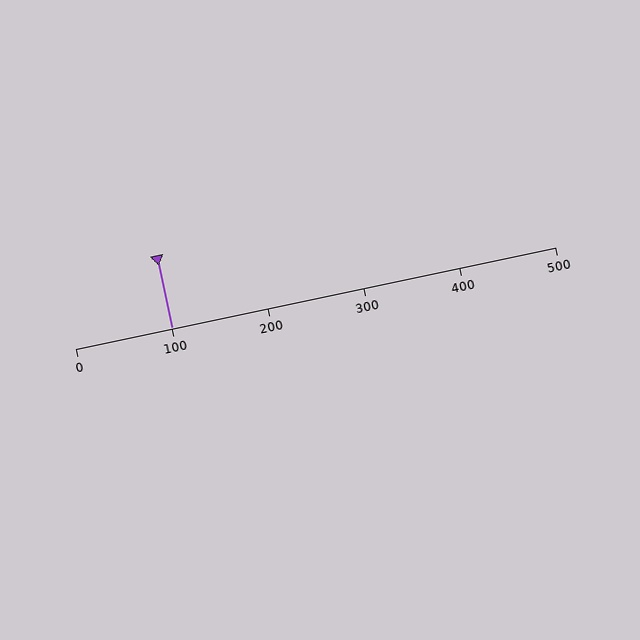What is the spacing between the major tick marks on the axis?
The major ticks are spaced 100 apart.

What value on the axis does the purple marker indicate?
The marker indicates approximately 100.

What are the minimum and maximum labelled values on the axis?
The axis runs from 0 to 500.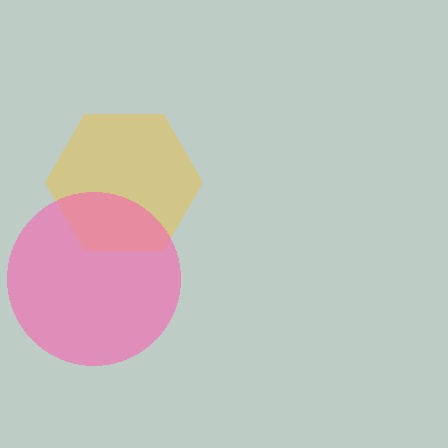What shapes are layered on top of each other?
The layered shapes are: a yellow hexagon, a pink circle.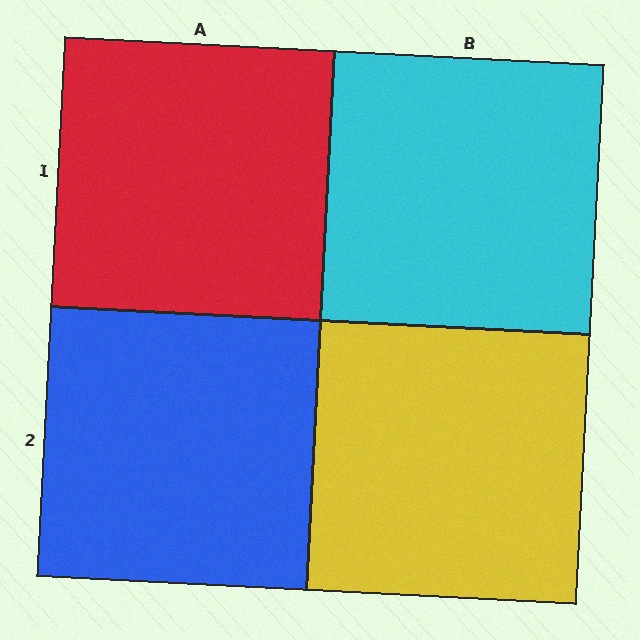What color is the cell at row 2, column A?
Blue.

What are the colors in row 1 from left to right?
Red, cyan.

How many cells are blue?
1 cell is blue.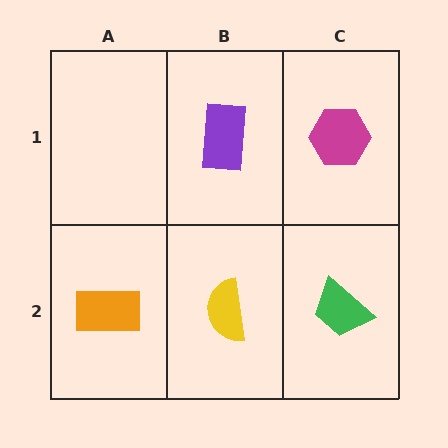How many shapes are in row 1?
2 shapes.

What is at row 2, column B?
A yellow semicircle.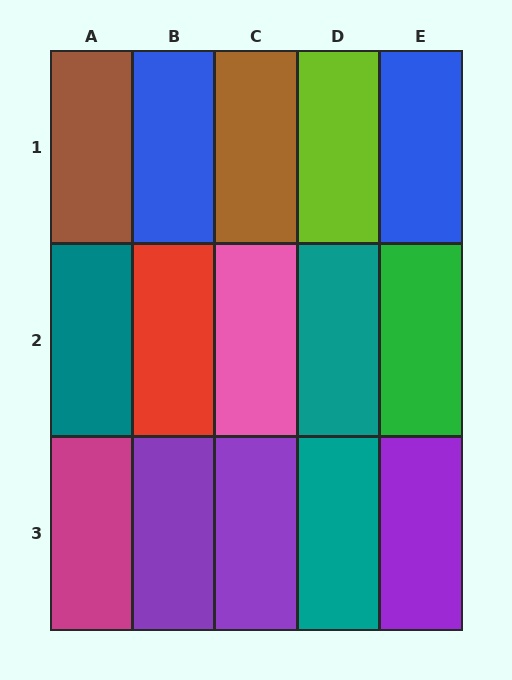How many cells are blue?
2 cells are blue.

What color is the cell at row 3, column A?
Magenta.